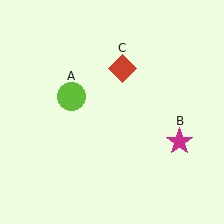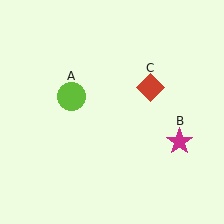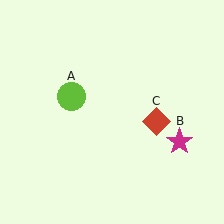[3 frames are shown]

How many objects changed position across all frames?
1 object changed position: red diamond (object C).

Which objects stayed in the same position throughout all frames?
Lime circle (object A) and magenta star (object B) remained stationary.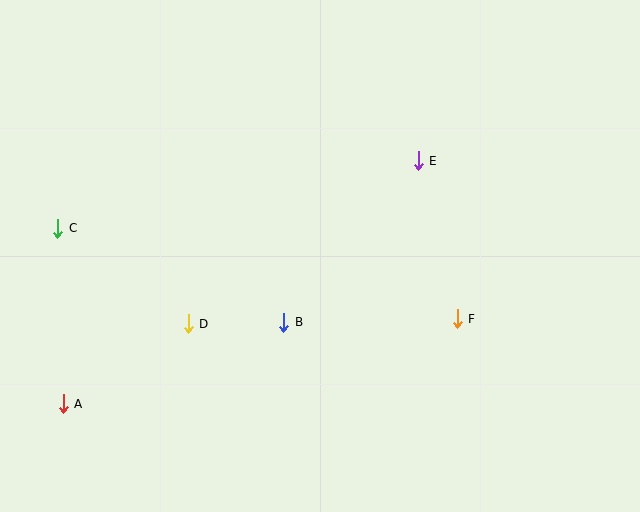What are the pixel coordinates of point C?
Point C is at (58, 228).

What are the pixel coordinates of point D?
Point D is at (188, 324).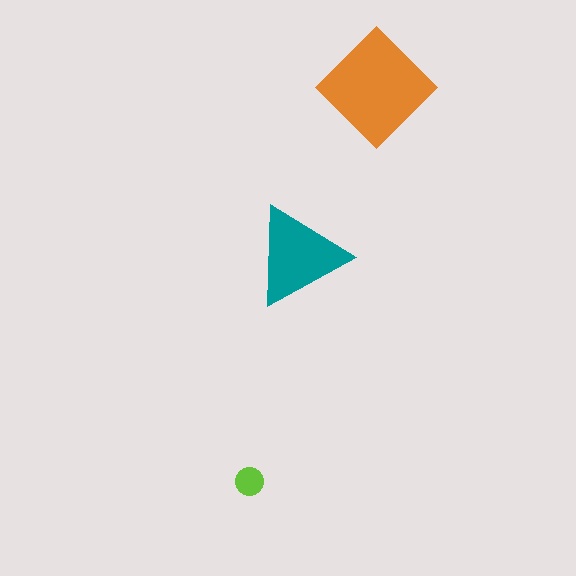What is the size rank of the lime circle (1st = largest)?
3rd.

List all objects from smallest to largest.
The lime circle, the teal triangle, the orange diamond.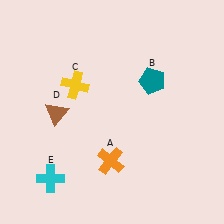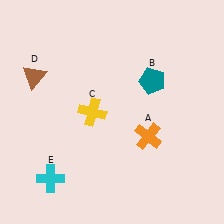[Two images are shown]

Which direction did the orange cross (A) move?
The orange cross (A) moved right.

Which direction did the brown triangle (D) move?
The brown triangle (D) moved up.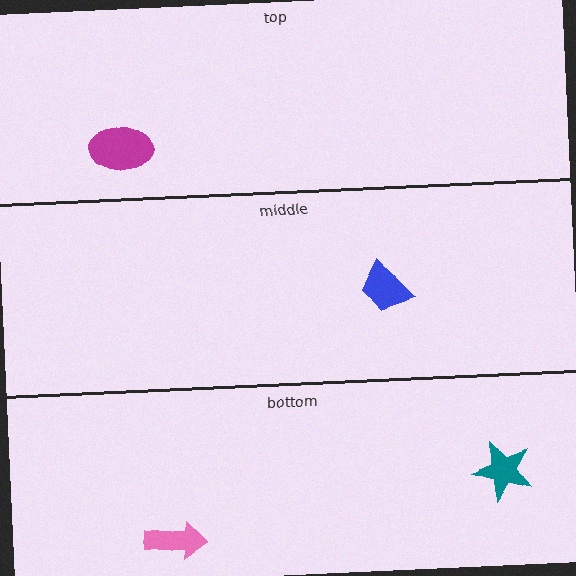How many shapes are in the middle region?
1.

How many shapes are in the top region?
1.